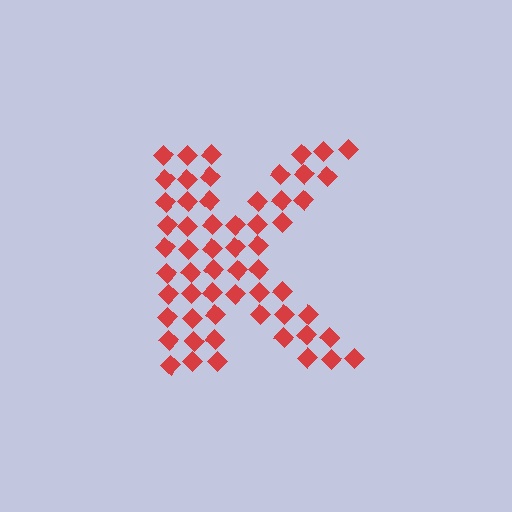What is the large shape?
The large shape is the letter K.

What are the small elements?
The small elements are diamonds.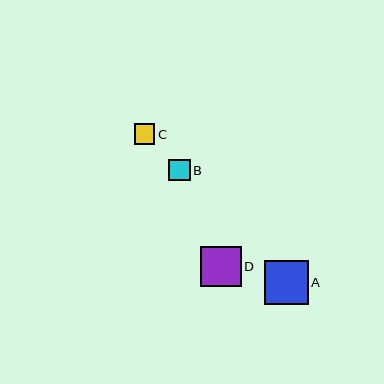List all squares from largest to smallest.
From largest to smallest: A, D, B, C.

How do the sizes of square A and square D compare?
Square A and square D are approximately the same size.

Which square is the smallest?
Square C is the smallest with a size of approximately 20 pixels.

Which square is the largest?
Square A is the largest with a size of approximately 43 pixels.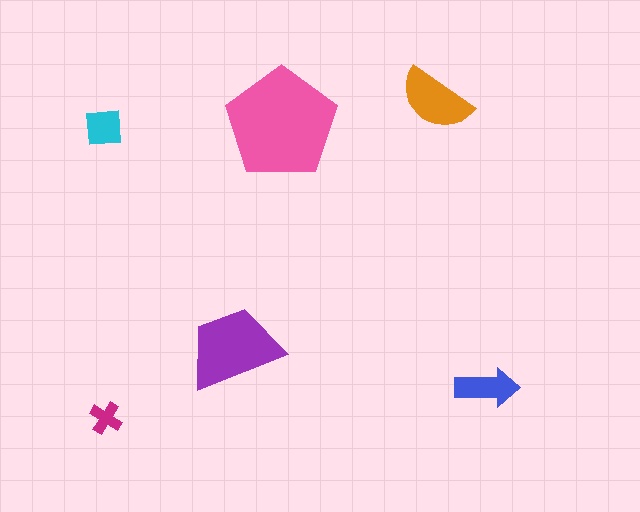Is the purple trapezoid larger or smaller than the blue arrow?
Larger.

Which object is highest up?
The orange semicircle is topmost.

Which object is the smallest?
The magenta cross.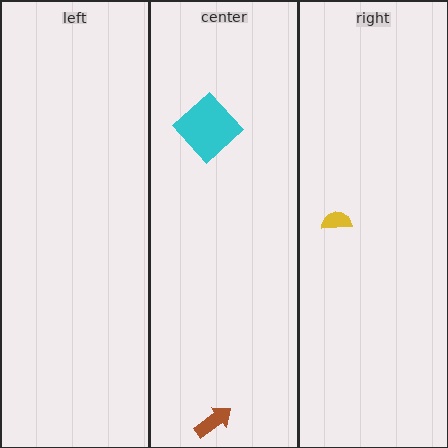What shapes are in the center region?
The brown arrow, the cyan diamond.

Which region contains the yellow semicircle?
The right region.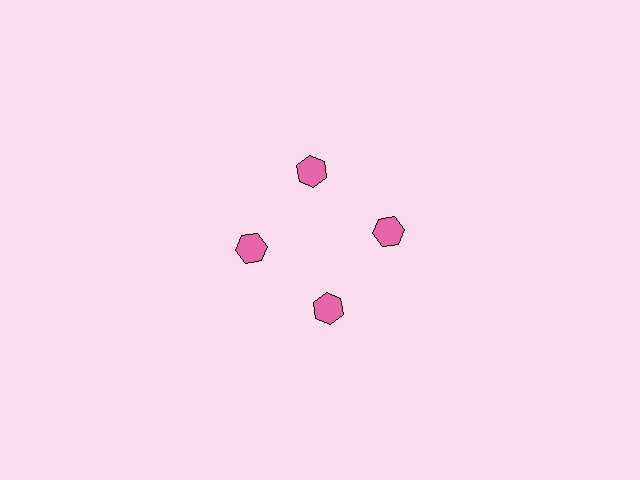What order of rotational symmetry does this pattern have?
This pattern has 4-fold rotational symmetry.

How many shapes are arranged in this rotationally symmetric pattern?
There are 4 shapes, arranged in 4 groups of 1.